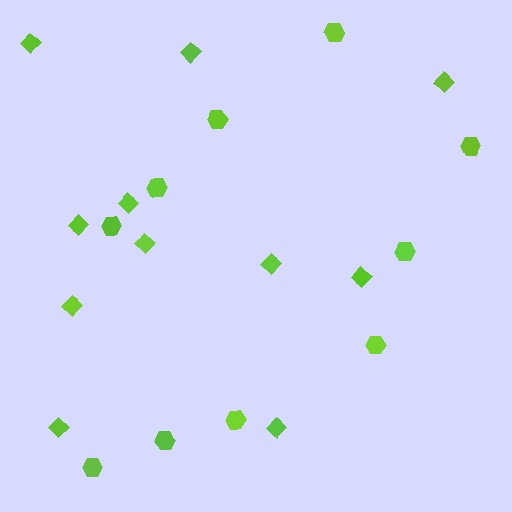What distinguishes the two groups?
There are 2 groups: one group of diamonds (11) and one group of hexagons (10).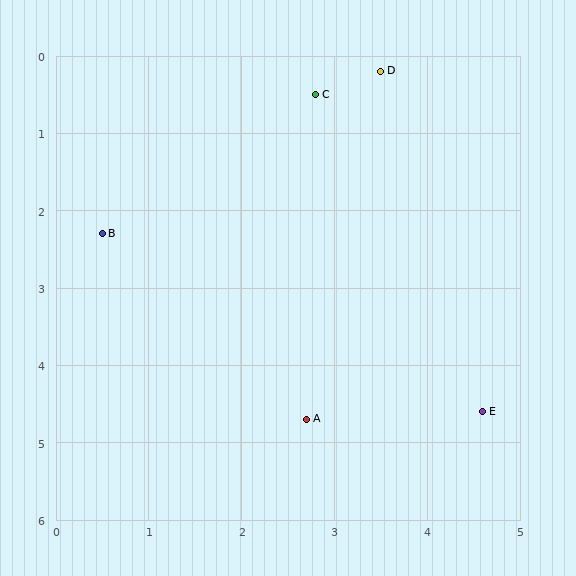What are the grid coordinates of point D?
Point D is at approximately (3.5, 0.2).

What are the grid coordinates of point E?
Point E is at approximately (4.6, 4.6).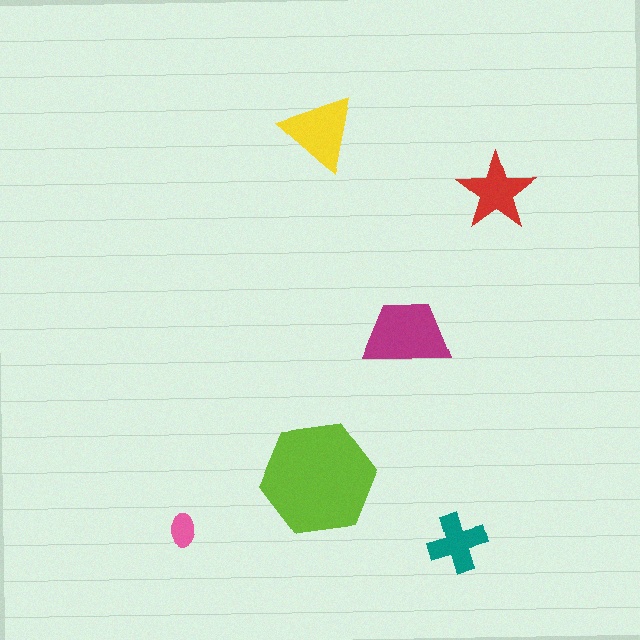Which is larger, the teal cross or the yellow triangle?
The yellow triangle.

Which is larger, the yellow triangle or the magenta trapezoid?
The magenta trapezoid.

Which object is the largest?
The lime hexagon.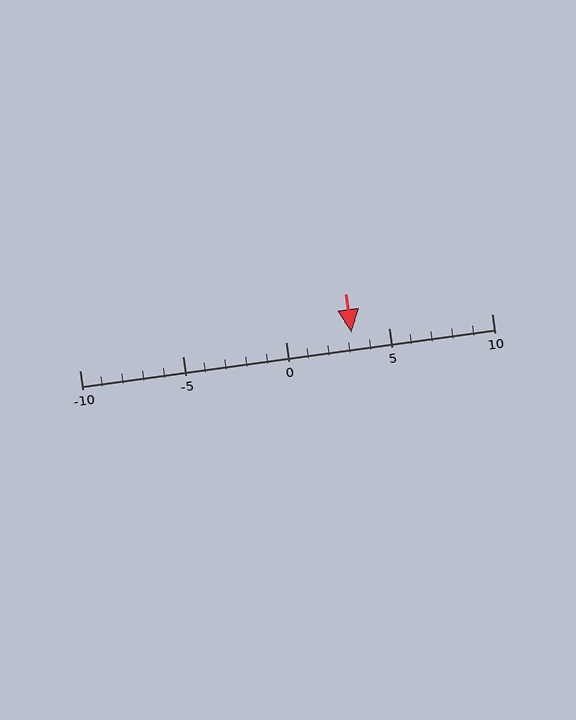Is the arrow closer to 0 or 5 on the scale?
The arrow is closer to 5.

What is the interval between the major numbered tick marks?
The major tick marks are spaced 5 units apart.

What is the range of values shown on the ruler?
The ruler shows values from -10 to 10.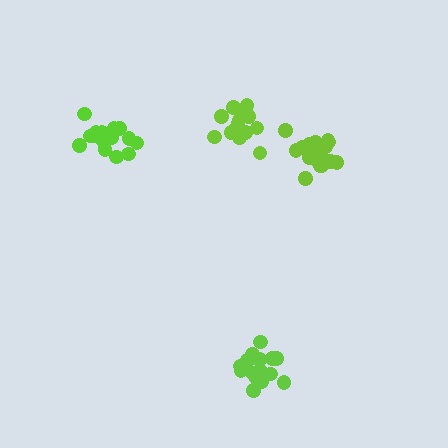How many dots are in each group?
Group 1: 21 dots, Group 2: 18 dots, Group 3: 19 dots, Group 4: 16 dots (74 total).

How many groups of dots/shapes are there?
There are 4 groups.